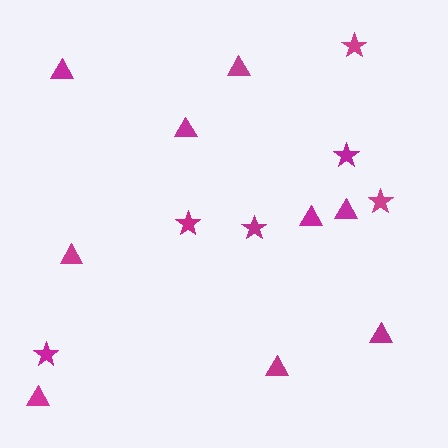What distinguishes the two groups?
There are 2 groups: one group of stars (6) and one group of triangles (9).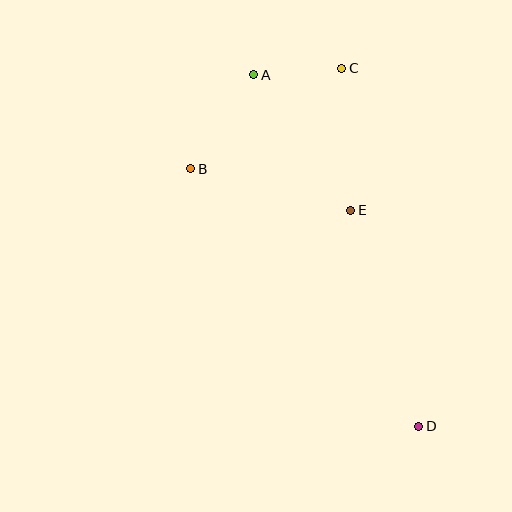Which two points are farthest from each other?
Points A and D are farthest from each other.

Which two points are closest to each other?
Points A and C are closest to each other.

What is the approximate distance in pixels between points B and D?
The distance between B and D is approximately 344 pixels.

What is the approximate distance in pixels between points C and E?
The distance between C and E is approximately 142 pixels.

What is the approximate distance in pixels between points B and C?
The distance between B and C is approximately 181 pixels.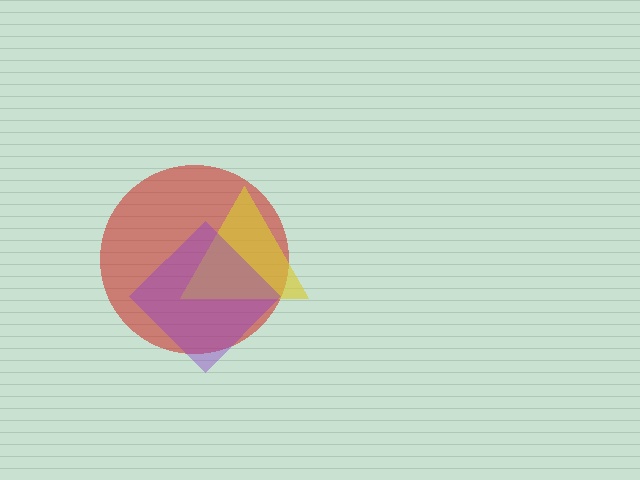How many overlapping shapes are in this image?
There are 3 overlapping shapes in the image.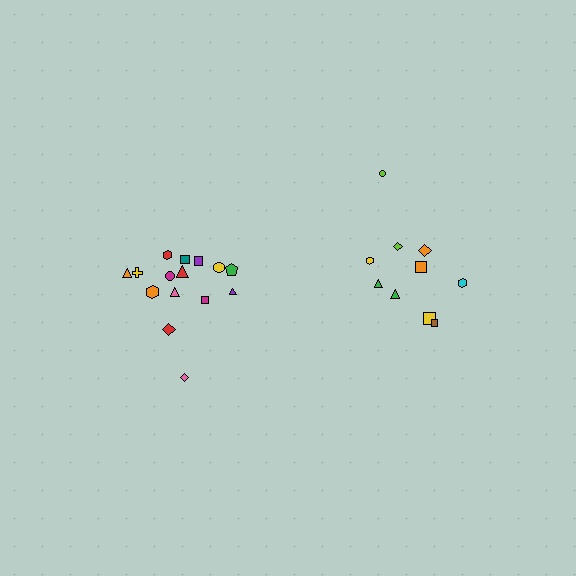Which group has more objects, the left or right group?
The left group.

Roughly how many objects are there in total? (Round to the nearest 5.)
Roughly 25 objects in total.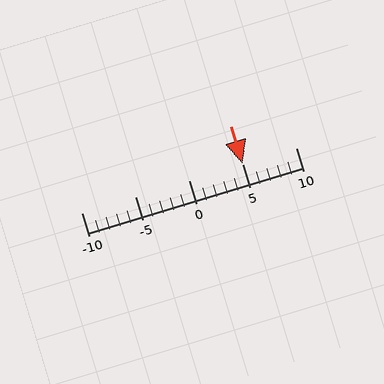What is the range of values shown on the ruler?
The ruler shows values from -10 to 10.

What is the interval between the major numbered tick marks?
The major tick marks are spaced 5 units apart.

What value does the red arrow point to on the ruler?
The red arrow points to approximately 5.